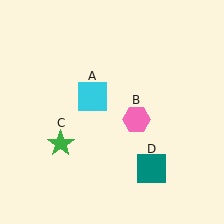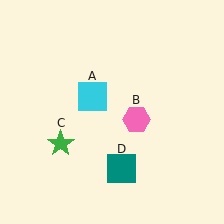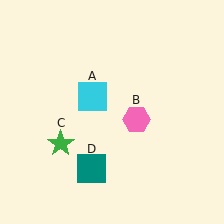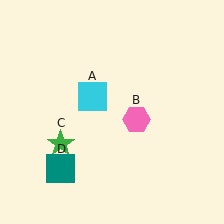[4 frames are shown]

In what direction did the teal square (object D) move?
The teal square (object D) moved left.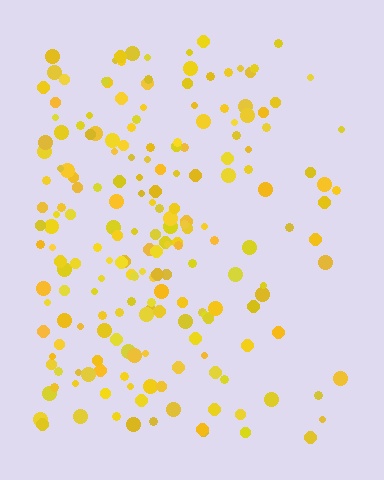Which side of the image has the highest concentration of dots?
The left.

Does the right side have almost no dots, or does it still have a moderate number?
Still a moderate number, just noticeably fewer than the left.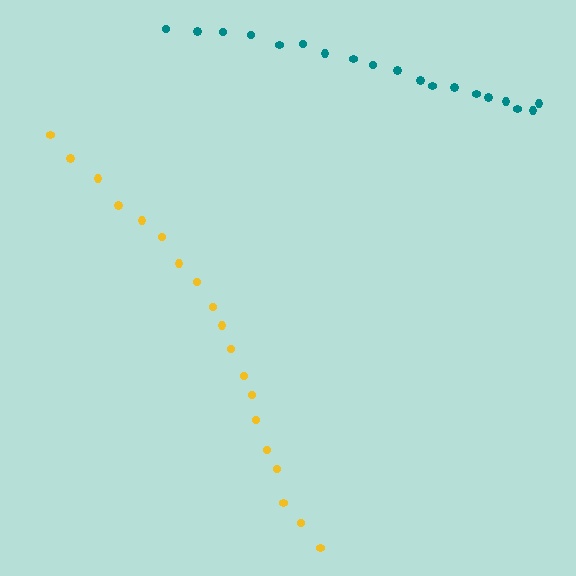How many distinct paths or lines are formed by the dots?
There are 2 distinct paths.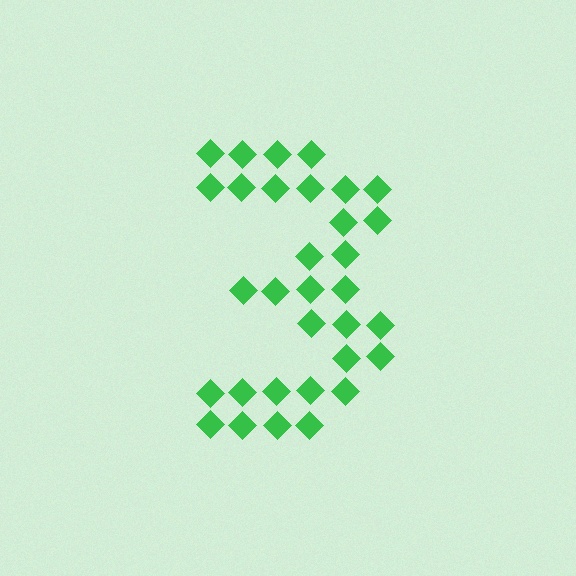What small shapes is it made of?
It is made of small diamonds.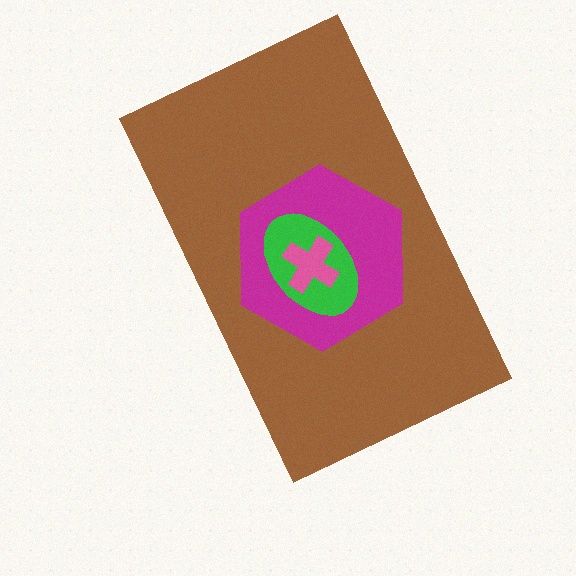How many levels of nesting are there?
4.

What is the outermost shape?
The brown rectangle.